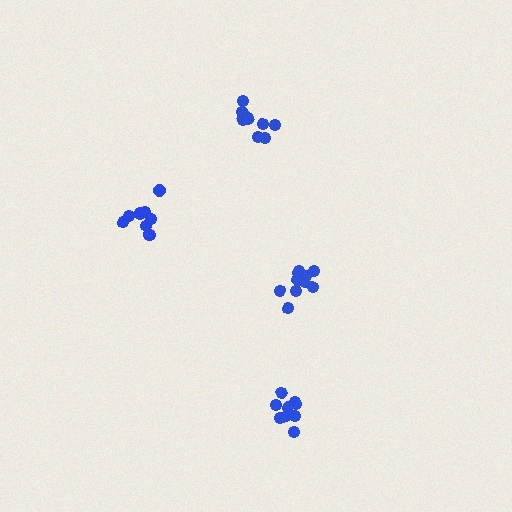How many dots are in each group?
Group 1: 9 dots, Group 2: 11 dots, Group 3: 10 dots, Group 4: 9 dots (39 total).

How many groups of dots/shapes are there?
There are 4 groups.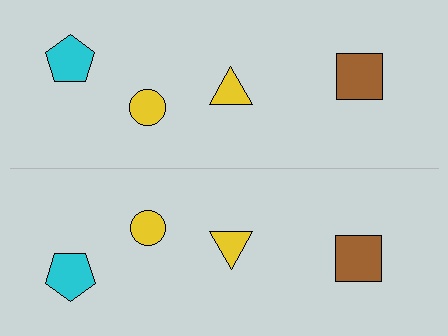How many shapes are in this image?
There are 8 shapes in this image.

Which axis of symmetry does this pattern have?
The pattern has a horizontal axis of symmetry running through the center of the image.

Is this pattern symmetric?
Yes, this pattern has bilateral (reflection) symmetry.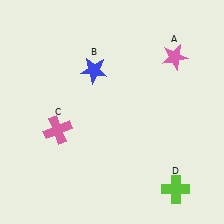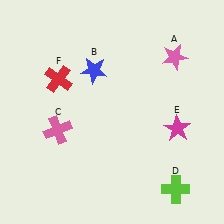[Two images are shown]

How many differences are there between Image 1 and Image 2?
There are 2 differences between the two images.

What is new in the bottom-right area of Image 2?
A magenta star (E) was added in the bottom-right area of Image 2.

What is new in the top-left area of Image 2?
A red cross (F) was added in the top-left area of Image 2.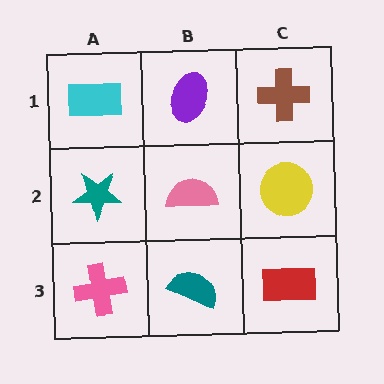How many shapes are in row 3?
3 shapes.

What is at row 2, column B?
A pink semicircle.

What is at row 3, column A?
A pink cross.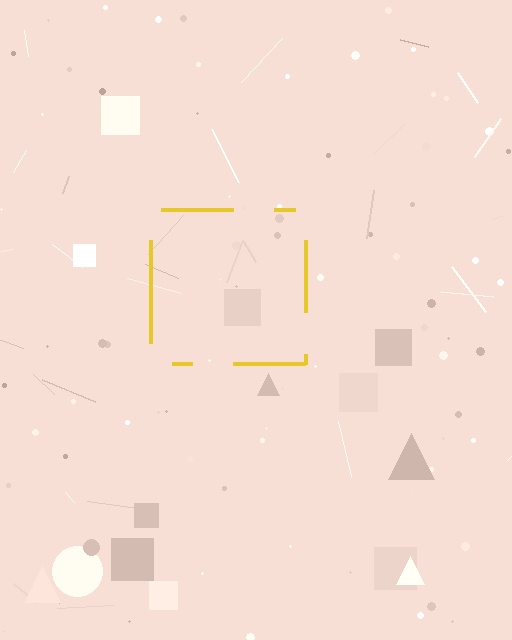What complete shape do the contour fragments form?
The contour fragments form a square.